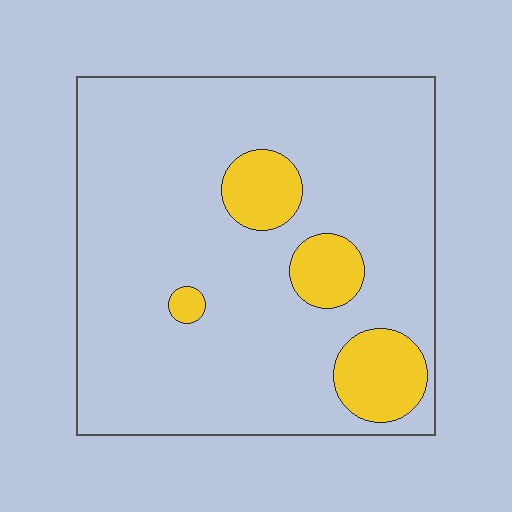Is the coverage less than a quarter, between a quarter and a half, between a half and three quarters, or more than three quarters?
Less than a quarter.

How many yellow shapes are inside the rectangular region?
4.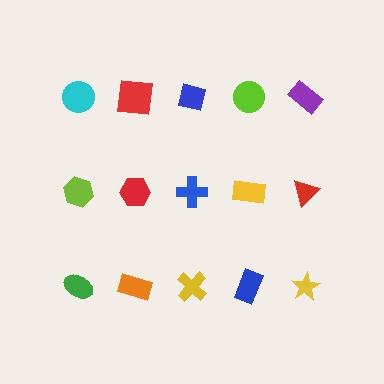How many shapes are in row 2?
5 shapes.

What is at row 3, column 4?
A blue rectangle.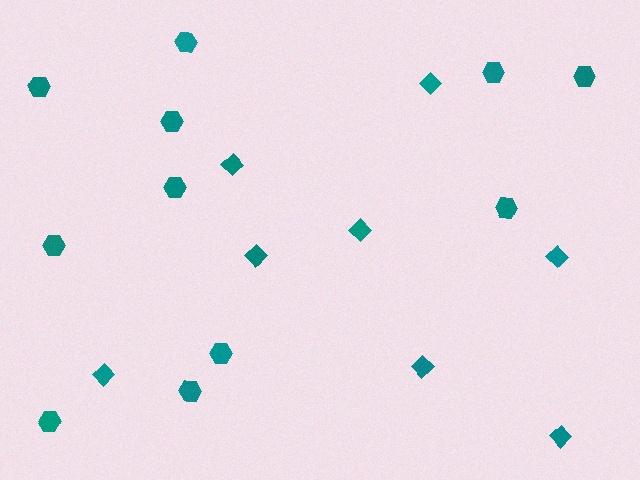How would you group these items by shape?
There are 2 groups: one group of hexagons (11) and one group of diamonds (8).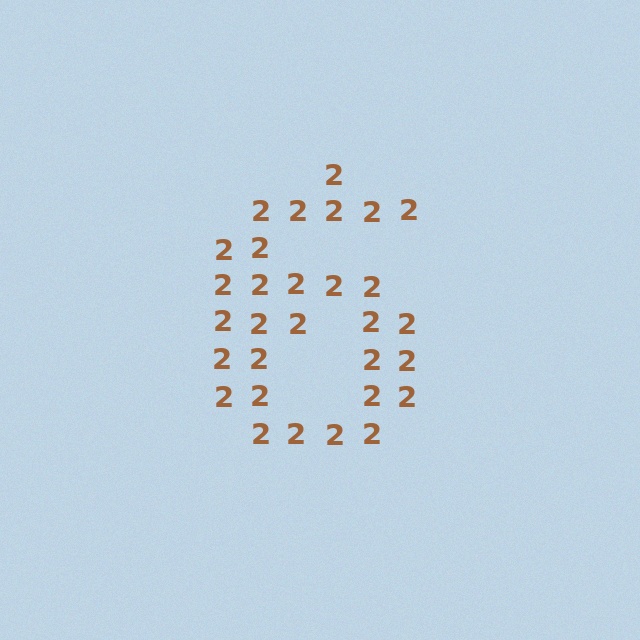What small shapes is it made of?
It is made of small digit 2's.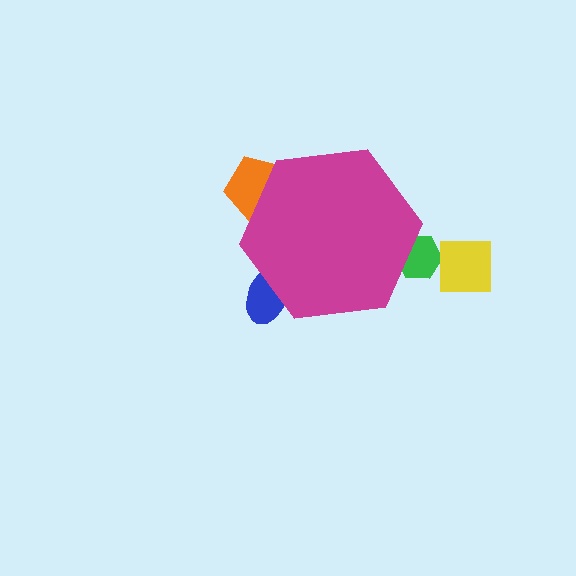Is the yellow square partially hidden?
No, the yellow square is fully visible.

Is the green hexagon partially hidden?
Yes, the green hexagon is partially hidden behind the magenta hexagon.